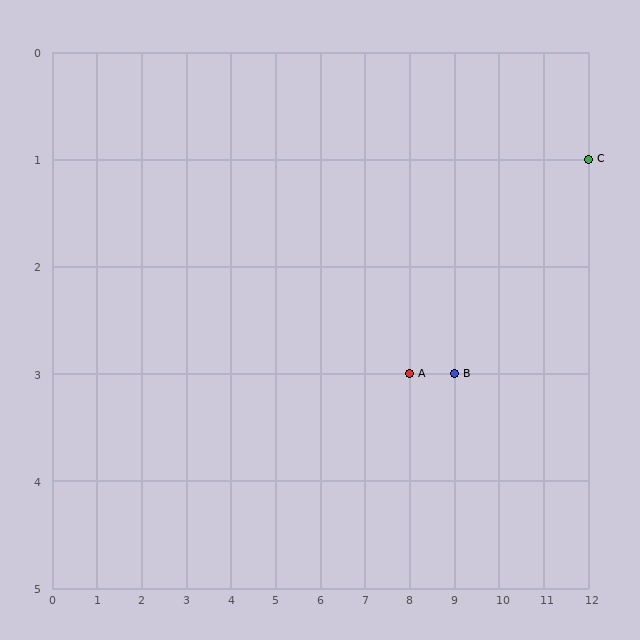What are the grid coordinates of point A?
Point A is at grid coordinates (8, 3).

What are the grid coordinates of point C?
Point C is at grid coordinates (12, 1).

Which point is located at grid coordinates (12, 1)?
Point C is at (12, 1).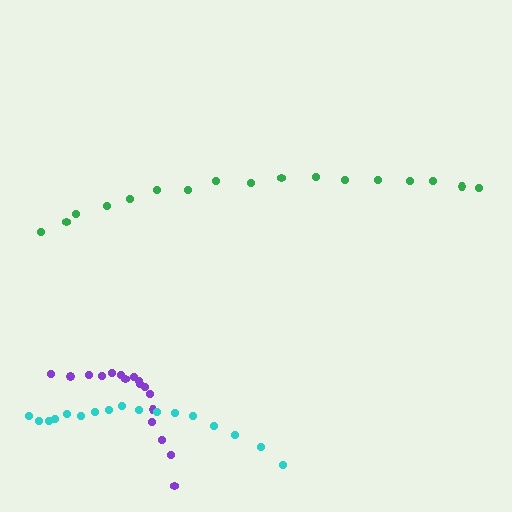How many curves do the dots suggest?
There are 3 distinct paths.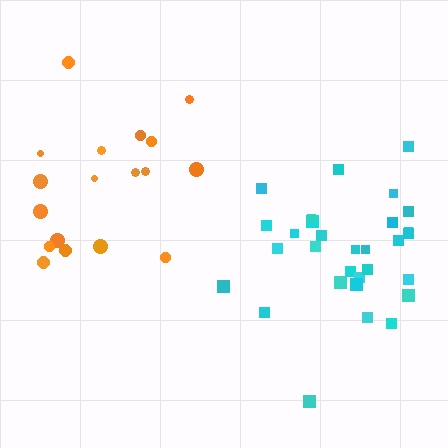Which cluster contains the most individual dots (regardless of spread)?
Cyan (30).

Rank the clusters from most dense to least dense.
cyan, orange.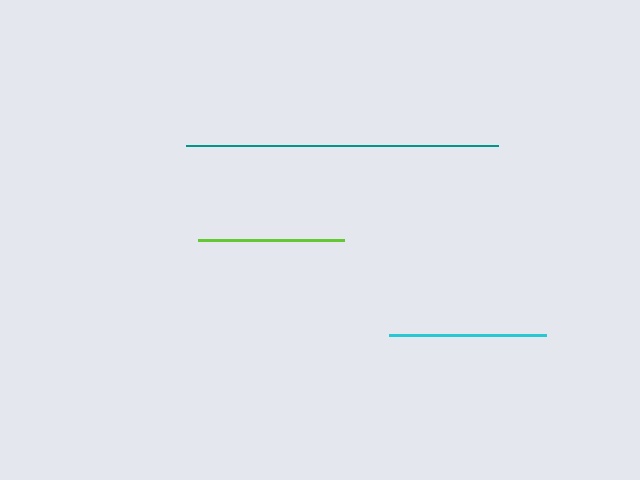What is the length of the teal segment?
The teal segment is approximately 313 pixels long.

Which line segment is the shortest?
The lime line is the shortest at approximately 146 pixels.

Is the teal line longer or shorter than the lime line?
The teal line is longer than the lime line.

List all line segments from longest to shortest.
From longest to shortest: teal, cyan, lime.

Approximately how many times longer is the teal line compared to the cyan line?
The teal line is approximately 2.0 times the length of the cyan line.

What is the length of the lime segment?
The lime segment is approximately 146 pixels long.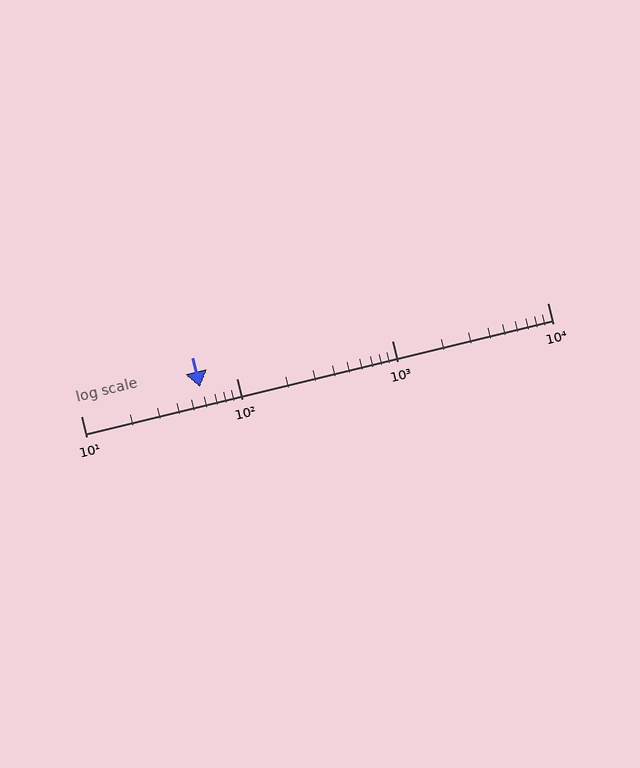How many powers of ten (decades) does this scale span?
The scale spans 3 decades, from 10 to 10000.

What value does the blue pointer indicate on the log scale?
The pointer indicates approximately 58.